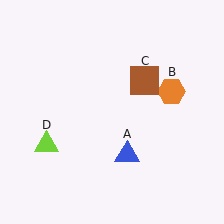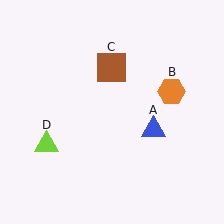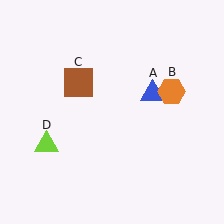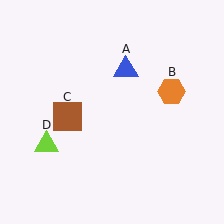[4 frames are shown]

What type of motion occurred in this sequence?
The blue triangle (object A), brown square (object C) rotated counterclockwise around the center of the scene.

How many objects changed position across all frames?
2 objects changed position: blue triangle (object A), brown square (object C).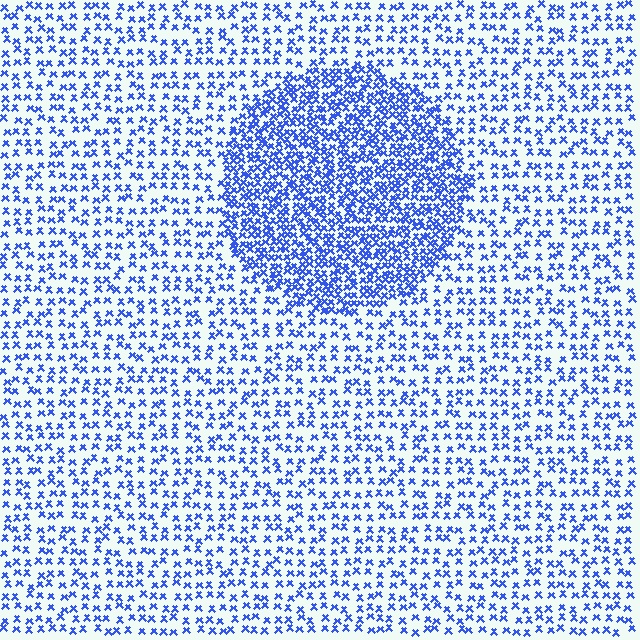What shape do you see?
I see a circle.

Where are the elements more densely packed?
The elements are more densely packed inside the circle boundary.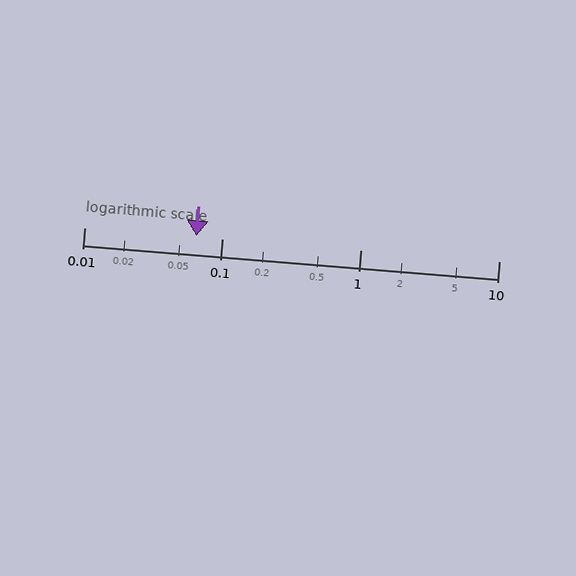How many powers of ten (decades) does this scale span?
The scale spans 3 decades, from 0.01 to 10.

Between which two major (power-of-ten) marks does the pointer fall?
The pointer is between 0.01 and 0.1.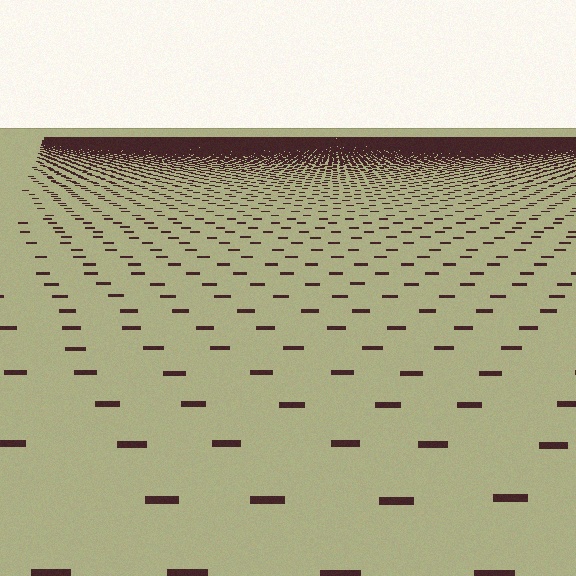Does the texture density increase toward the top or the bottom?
Density increases toward the top.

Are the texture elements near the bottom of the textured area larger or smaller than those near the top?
Larger. Near the bottom, elements are closer to the viewer and appear at a bigger on-screen size.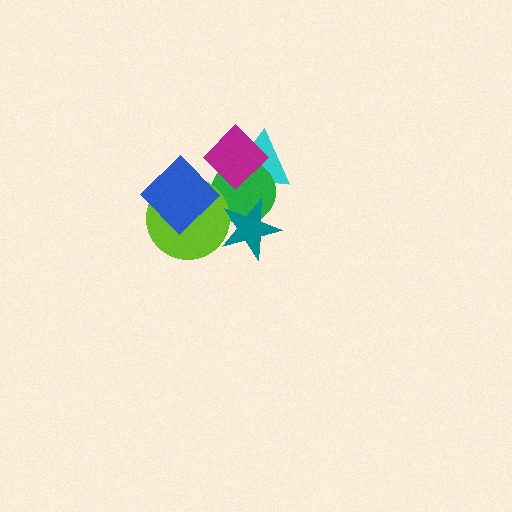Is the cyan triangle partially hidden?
Yes, it is partially covered by another shape.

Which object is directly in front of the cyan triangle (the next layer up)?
The green circle is directly in front of the cyan triangle.